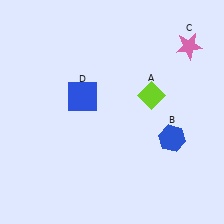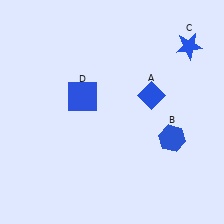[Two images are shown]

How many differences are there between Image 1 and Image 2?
There are 2 differences between the two images.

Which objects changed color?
A changed from lime to blue. C changed from pink to blue.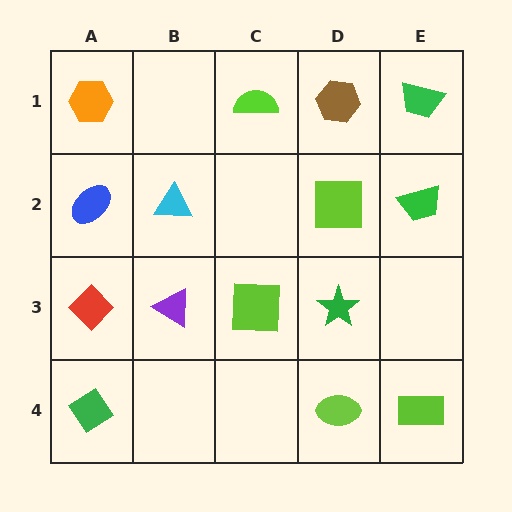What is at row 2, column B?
A cyan triangle.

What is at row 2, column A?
A blue ellipse.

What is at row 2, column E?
A green trapezoid.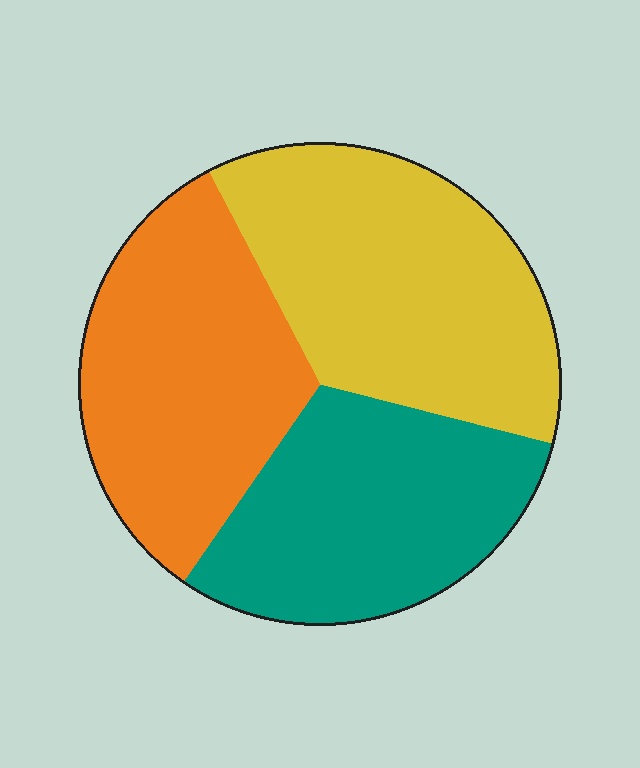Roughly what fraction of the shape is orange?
Orange covers around 35% of the shape.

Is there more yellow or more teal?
Yellow.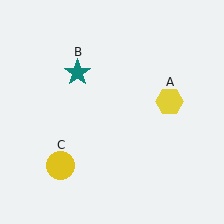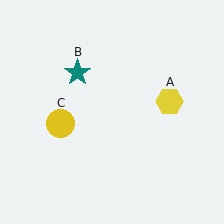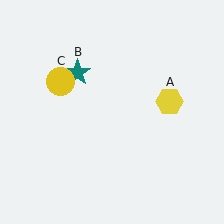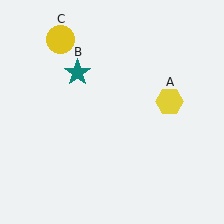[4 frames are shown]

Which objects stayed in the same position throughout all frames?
Yellow hexagon (object A) and teal star (object B) remained stationary.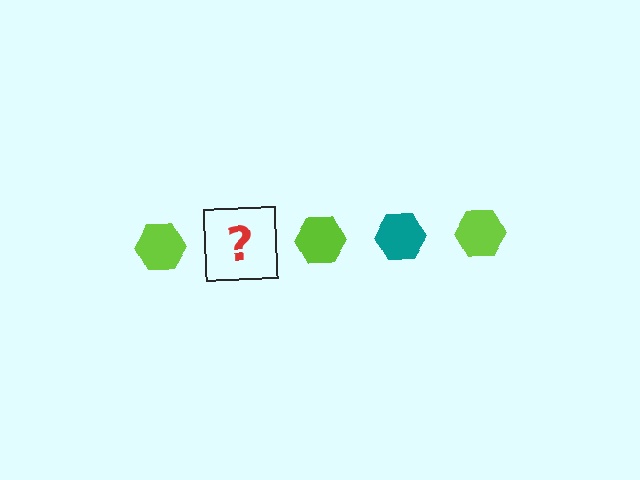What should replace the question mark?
The question mark should be replaced with a teal hexagon.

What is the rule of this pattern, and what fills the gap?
The rule is that the pattern cycles through lime, teal hexagons. The gap should be filled with a teal hexagon.